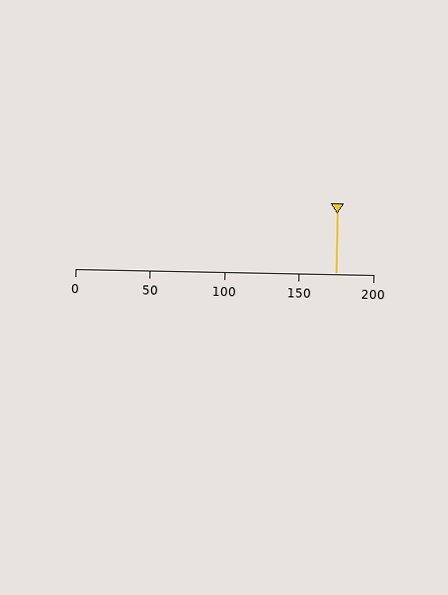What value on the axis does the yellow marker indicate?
The marker indicates approximately 175.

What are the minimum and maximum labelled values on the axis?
The axis runs from 0 to 200.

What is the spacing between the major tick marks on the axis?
The major ticks are spaced 50 apart.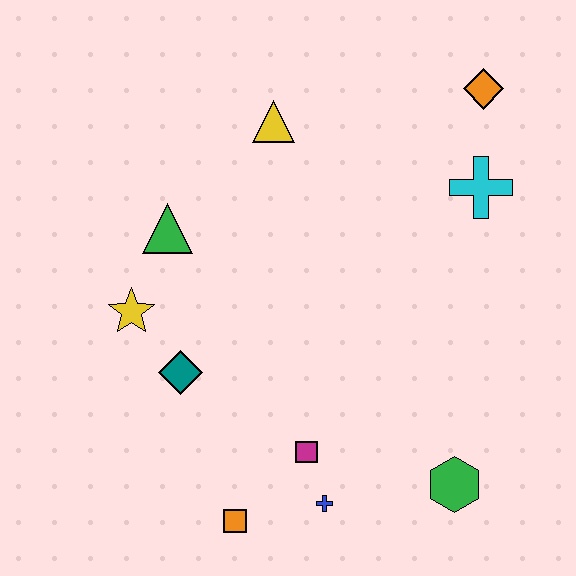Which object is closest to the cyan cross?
The orange diamond is closest to the cyan cross.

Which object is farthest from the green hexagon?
The yellow triangle is farthest from the green hexagon.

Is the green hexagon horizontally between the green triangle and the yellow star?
No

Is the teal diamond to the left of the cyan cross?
Yes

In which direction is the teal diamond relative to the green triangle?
The teal diamond is below the green triangle.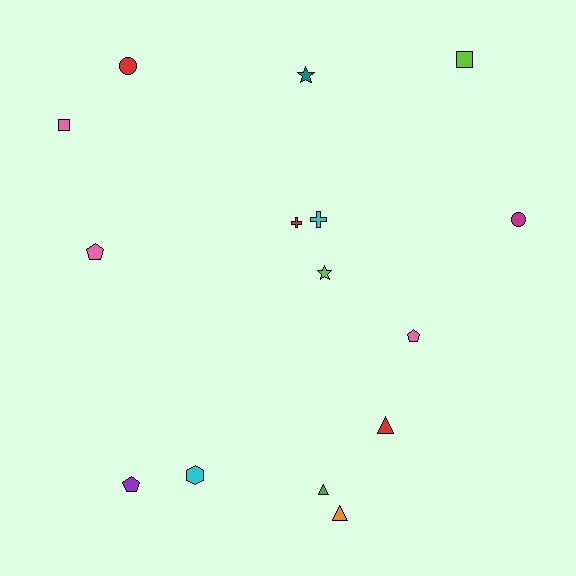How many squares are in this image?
There are 2 squares.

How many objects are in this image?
There are 15 objects.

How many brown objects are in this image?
There are no brown objects.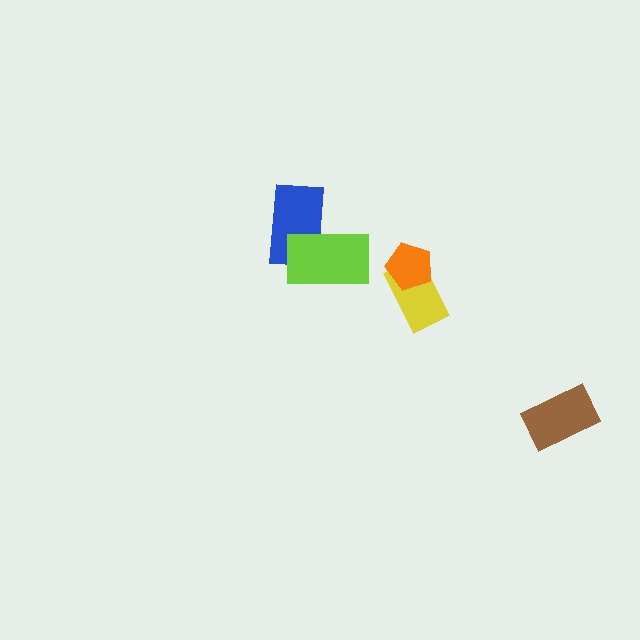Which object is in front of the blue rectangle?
The lime rectangle is in front of the blue rectangle.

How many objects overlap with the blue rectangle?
1 object overlaps with the blue rectangle.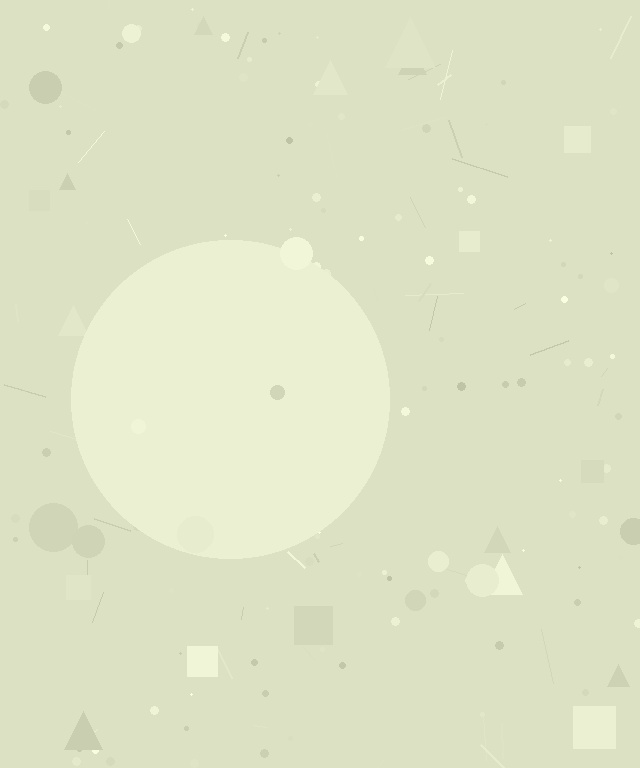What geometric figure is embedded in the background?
A circle is embedded in the background.